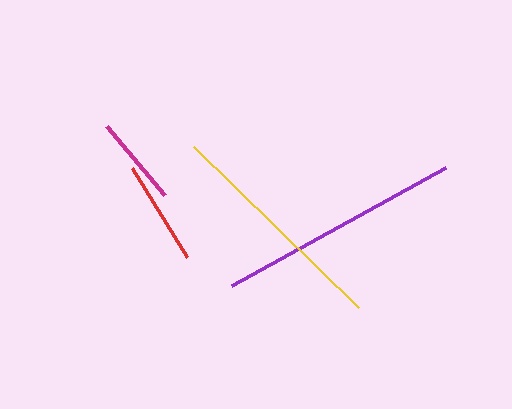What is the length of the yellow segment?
The yellow segment is approximately 231 pixels long.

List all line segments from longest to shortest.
From longest to shortest: purple, yellow, red, magenta.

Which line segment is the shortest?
The magenta line is the shortest at approximately 89 pixels.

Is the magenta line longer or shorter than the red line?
The red line is longer than the magenta line.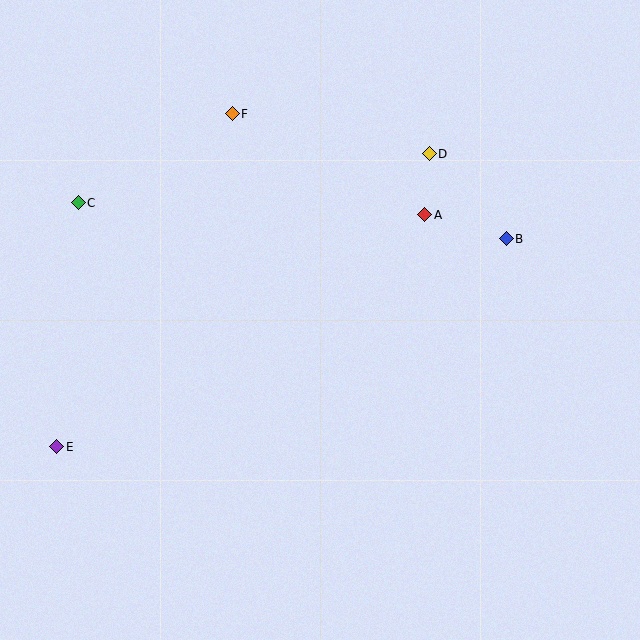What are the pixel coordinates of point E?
Point E is at (57, 447).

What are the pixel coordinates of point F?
Point F is at (232, 114).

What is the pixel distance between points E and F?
The distance between E and F is 376 pixels.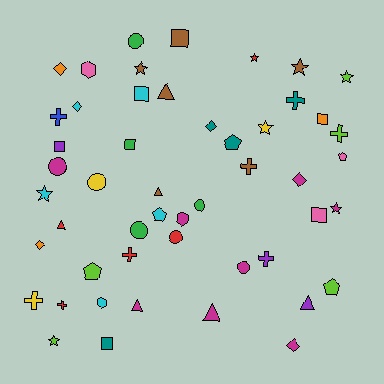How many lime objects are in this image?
There are 5 lime objects.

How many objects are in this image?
There are 50 objects.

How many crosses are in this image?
There are 8 crosses.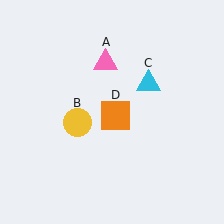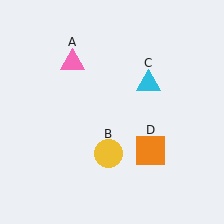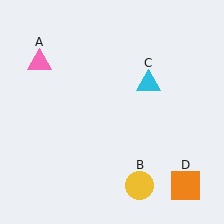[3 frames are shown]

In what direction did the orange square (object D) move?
The orange square (object D) moved down and to the right.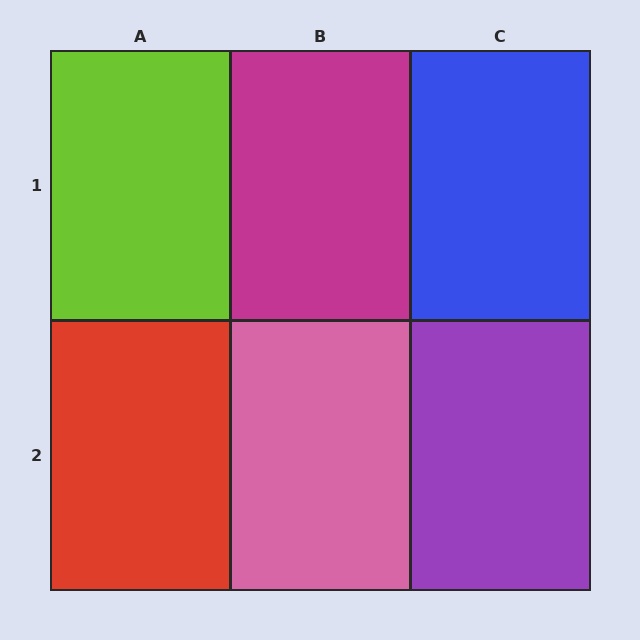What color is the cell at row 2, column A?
Red.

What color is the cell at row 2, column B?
Pink.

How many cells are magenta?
1 cell is magenta.